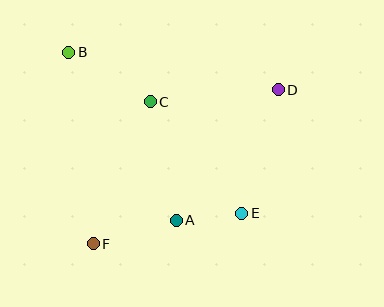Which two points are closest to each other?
Points A and E are closest to each other.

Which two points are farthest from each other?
Points D and F are farthest from each other.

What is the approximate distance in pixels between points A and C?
The distance between A and C is approximately 121 pixels.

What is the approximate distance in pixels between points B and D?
The distance between B and D is approximately 213 pixels.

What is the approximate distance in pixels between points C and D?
The distance between C and D is approximately 129 pixels.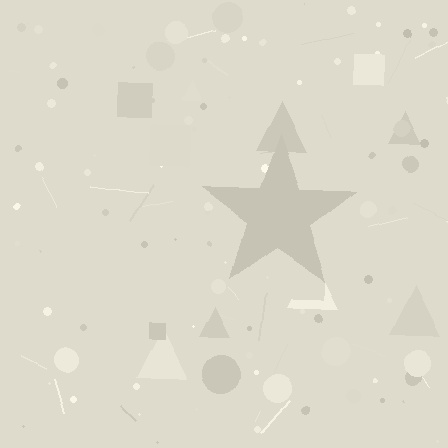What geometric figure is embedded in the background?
A star is embedded in the background.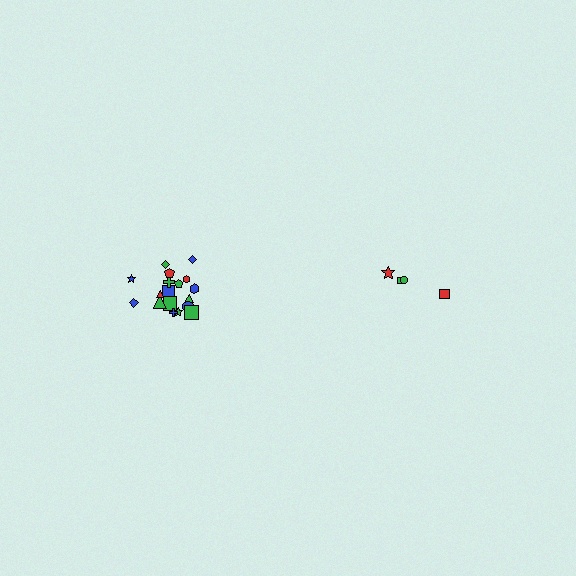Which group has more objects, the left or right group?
The left group.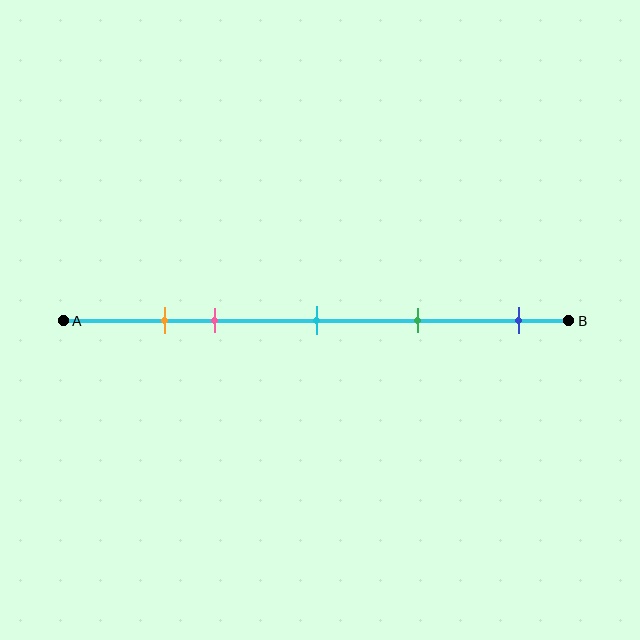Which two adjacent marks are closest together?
The orange and pink marks are the closest adjacent pair.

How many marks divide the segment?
There are 5 marks dividing the segment.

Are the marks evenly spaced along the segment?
No, the marks are not evenly spaced.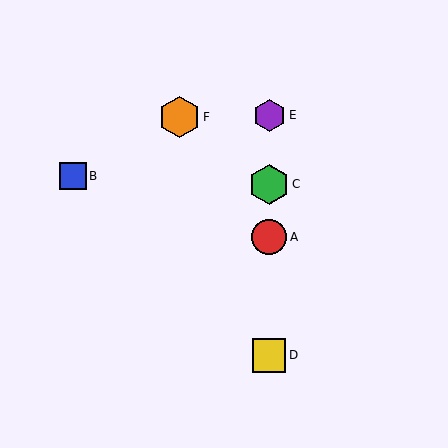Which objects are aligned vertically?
Objects A, C, D, E are aligned vertically.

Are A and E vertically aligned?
Yes, both are at x≈269.